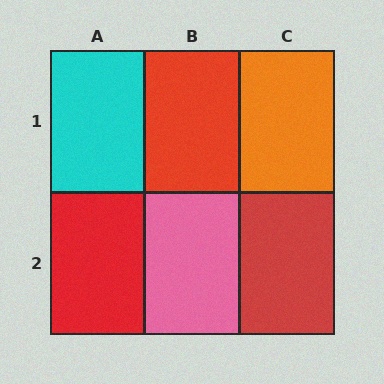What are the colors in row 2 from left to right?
Red, pink, red.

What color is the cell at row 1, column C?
Orange.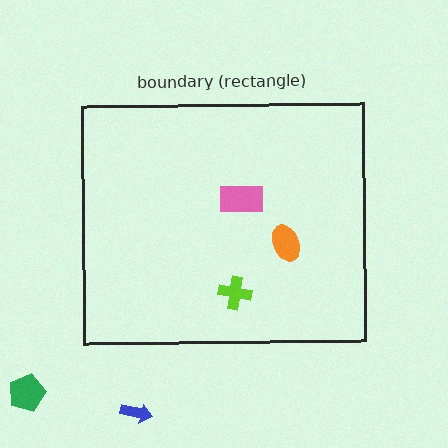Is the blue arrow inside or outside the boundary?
Outside.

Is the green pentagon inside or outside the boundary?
Outside.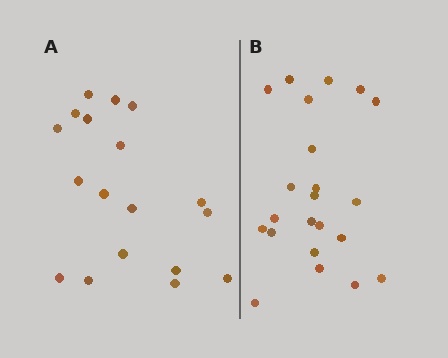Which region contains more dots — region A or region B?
Region B (the right region) has more dots.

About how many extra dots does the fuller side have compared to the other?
Region B has about 4 more dots than region A.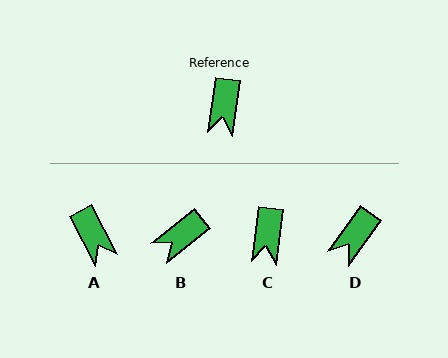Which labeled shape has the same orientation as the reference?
C.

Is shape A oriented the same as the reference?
No, it is off by about 36 degrees.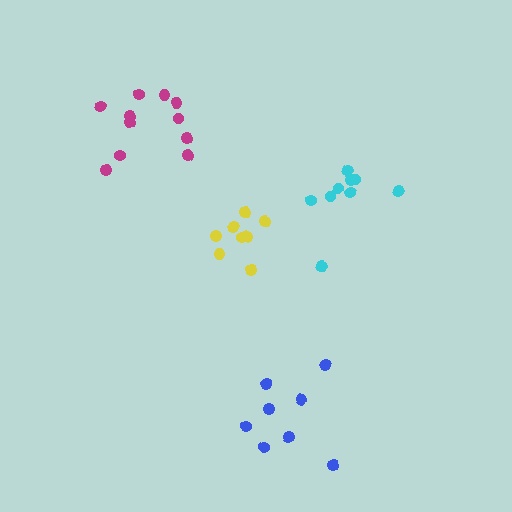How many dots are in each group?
Group 1: 8 dots, Group 2: 11 dots, Group 3: 8 dots, Group 4: 9 dots (36 total).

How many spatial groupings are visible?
There are 4 spatial groupings.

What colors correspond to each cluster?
The clusters are colored: yellow, magenta, blue, cyan.